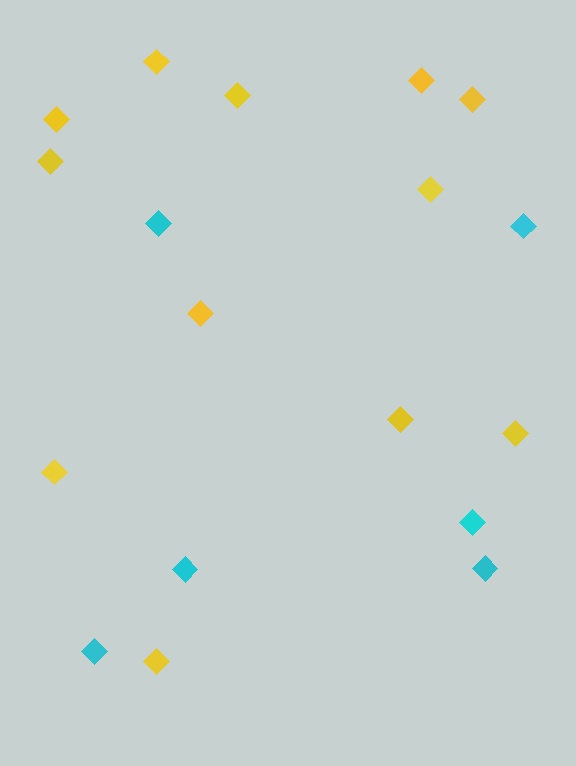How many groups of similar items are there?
There are 2 groups: one group of cyan diamonds (6) and one group of yellow diamonds (12).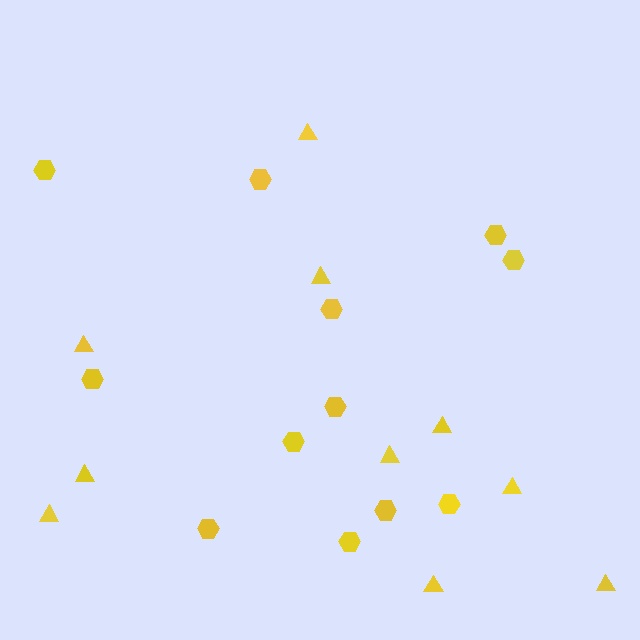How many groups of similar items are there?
There are 2 groups: one group of triangles (10) and one group of hexagons (12).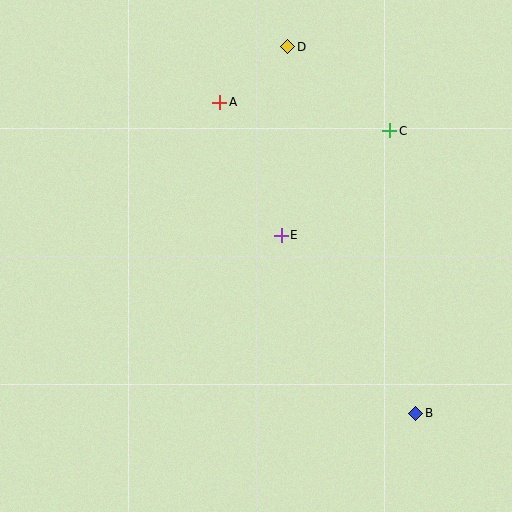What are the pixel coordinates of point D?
Point D is at (288, 47).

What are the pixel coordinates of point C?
Point C is at (390, 131).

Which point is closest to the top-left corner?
Point A is closest to the top-left corner.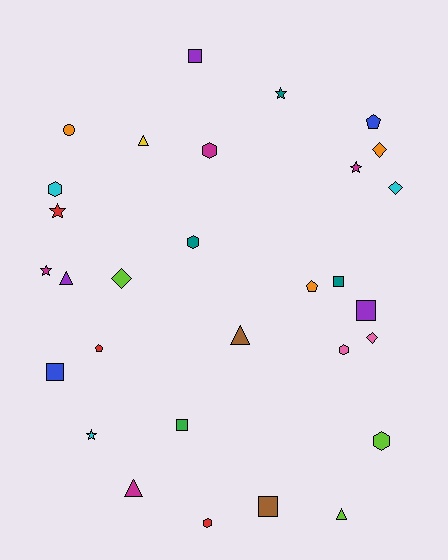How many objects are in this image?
There are 30 objects.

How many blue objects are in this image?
There are 2 blue objects.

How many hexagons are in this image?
There are 6 hexagons.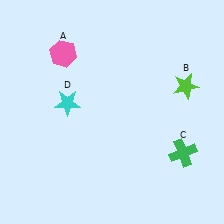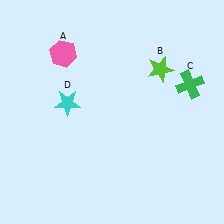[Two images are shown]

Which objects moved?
The objects that moved are: the lime star (B), the green cross (C).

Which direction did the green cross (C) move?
The green cross (C) moved up.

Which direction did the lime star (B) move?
The lime star (B) moved left.